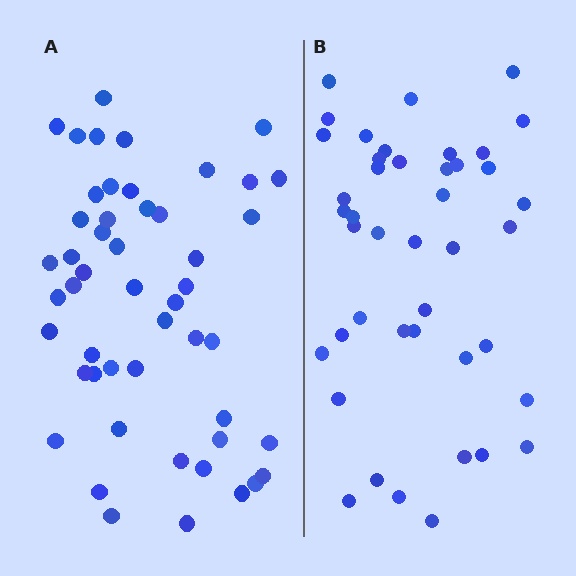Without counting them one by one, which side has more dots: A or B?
Region A (the left region) has more dots.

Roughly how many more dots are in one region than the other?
Region A has roughly 8 or so more dots than region B.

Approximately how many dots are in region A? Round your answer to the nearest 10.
About 50 dots.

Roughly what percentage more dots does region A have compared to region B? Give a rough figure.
About 15% more.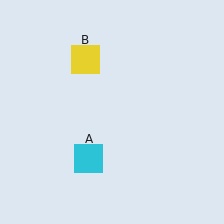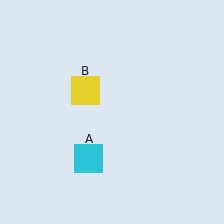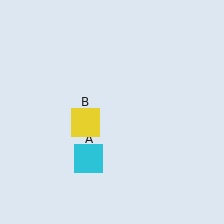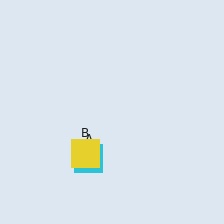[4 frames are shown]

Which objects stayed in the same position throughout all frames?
Cyan square (object A) remained stationary.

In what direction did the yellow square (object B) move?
The yellow square (object B) moved down.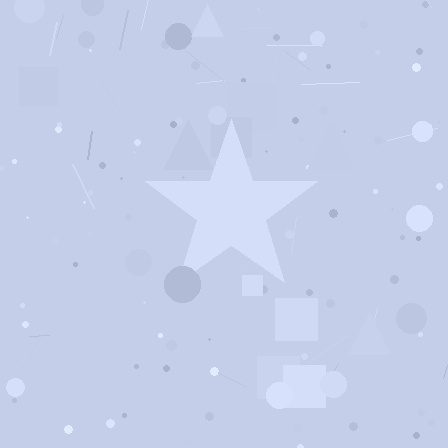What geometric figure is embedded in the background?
A star is embedded in the background.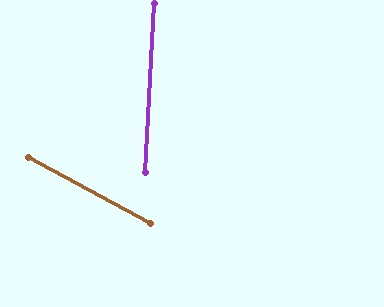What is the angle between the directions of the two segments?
Approximately 65 degrees.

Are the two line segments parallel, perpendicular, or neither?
Neither parallel nor perpendicular — they differ by about 65°.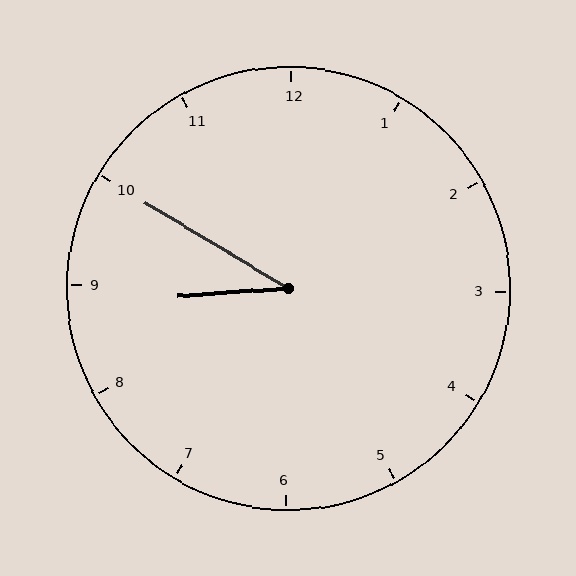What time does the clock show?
8:50.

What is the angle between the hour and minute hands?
Approximately 35 degrees.